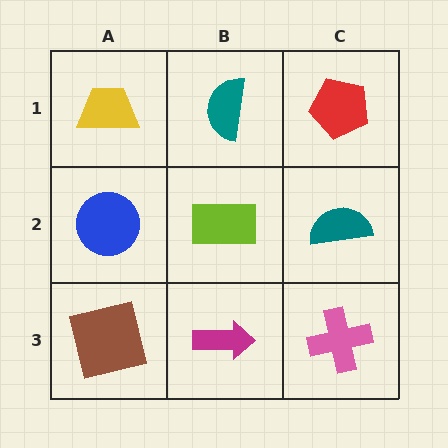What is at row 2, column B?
A lime rectangle.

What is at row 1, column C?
A red pentagon.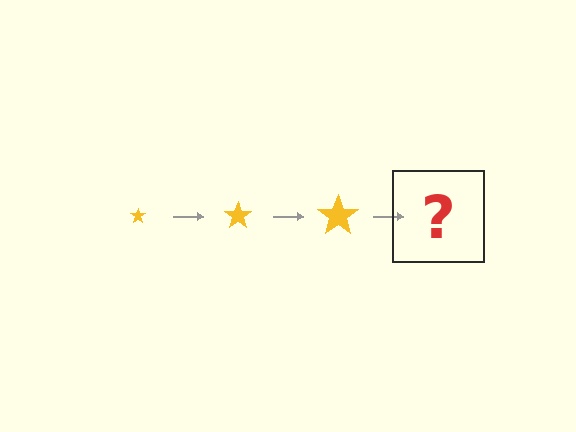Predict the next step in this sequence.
The next step is a yellow star, larger than the previous one.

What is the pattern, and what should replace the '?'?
The pattern is that the star gets progressively larger each step. The '?' should be a yellow star, larger than the previous one.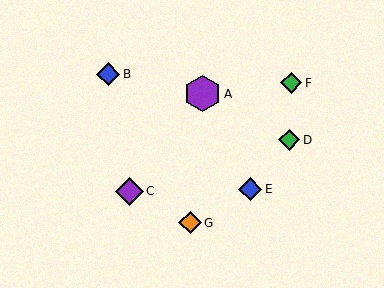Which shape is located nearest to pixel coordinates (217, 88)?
The purple hexagon (labeled A) at (202, 94) is nearest to that location.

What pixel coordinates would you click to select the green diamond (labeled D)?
Click at (289, 140) to select the green diamond D.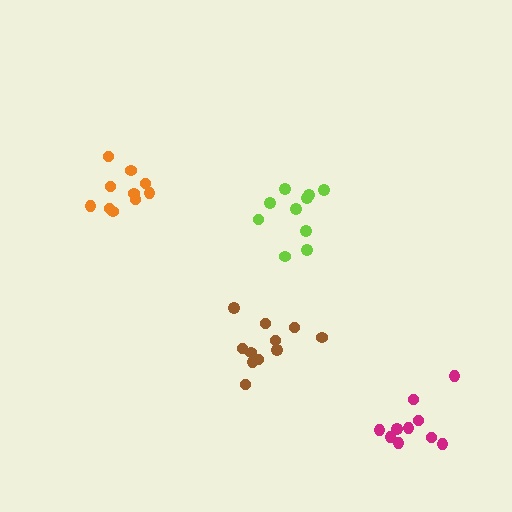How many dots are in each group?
Group 1: 11 dots, Group 2: 10 dots, Group 3: 10 dots, Group 4: 10 dots (41 total).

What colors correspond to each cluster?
The clusters are colored: brown, magenta, orange, lime.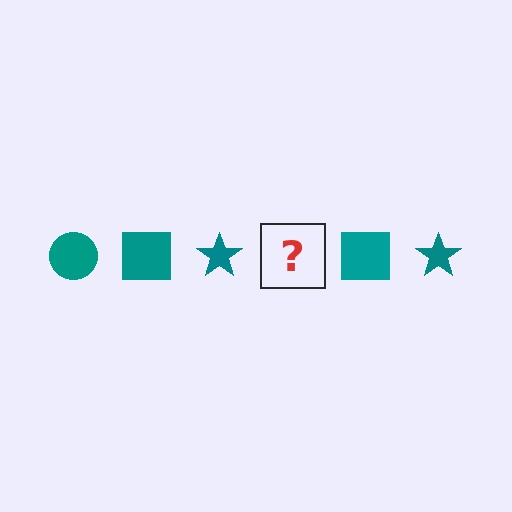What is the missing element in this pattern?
The missing element is a teal circle.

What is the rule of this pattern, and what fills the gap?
The rule is that the pattern cycles through circle, square, star shapes in teal. The gap should be filled with a teal circle.